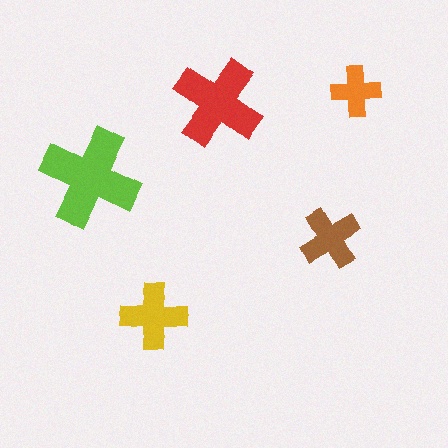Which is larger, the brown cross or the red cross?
The red one.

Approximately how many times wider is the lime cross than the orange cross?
About 2 times wider.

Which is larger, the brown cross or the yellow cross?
The yellow one.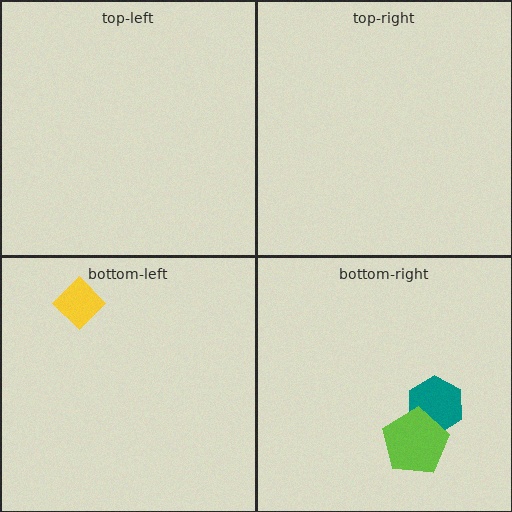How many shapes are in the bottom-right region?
2.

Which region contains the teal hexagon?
The bottom-right region.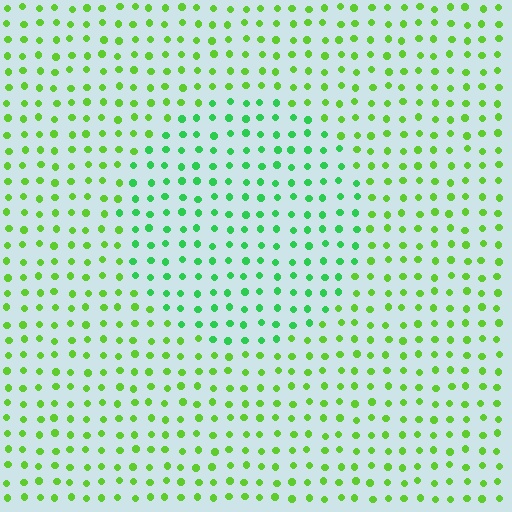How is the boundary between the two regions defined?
The boundary is defined purely by a slight shift in hue (about 32 degrees). Spacing, size, and orientation are identical on both sides.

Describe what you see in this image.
The image is filled with small lime elements in a uniform arrangement. A circle-shaped region is visible where the elements are tinted to a slightly different hue, forming a subtle color boundary.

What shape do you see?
I see a circle.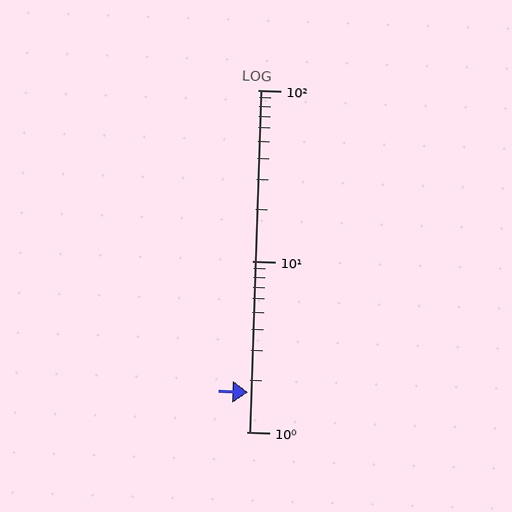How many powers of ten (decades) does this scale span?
The scale spans 2 decades, from 1 to 100.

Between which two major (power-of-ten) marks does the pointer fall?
The pointer is between 1 and 10.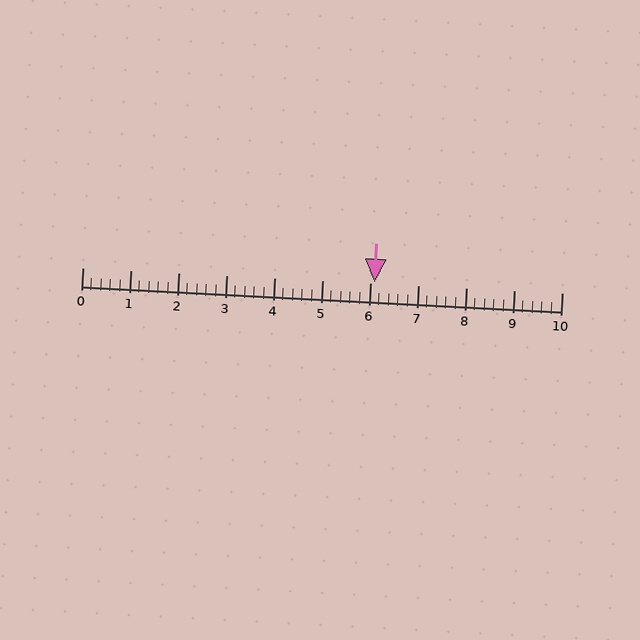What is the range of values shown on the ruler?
The ruler shows values from 0 to 10.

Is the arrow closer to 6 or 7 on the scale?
The arrow is closer to 6.